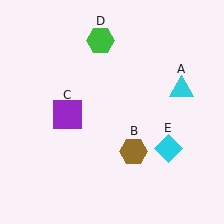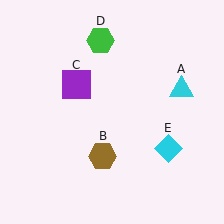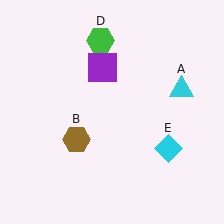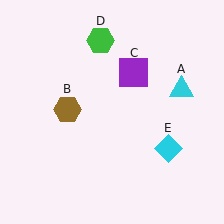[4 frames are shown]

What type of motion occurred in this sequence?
The brown hexagon (object B), purple square (object C) rotated clockwise around the center of the scene.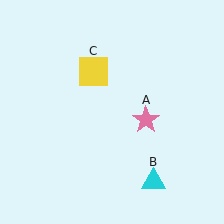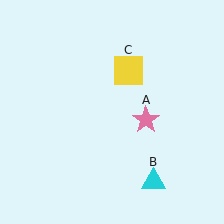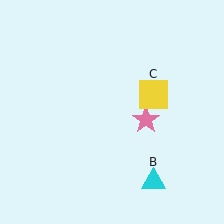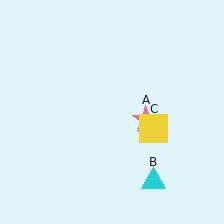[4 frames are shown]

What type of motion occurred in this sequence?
The yellow square (object C) rotated clockwise around the center of the scene.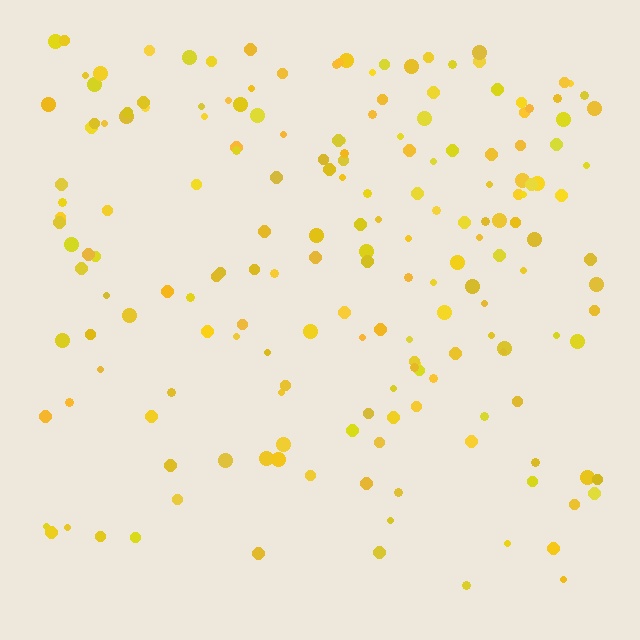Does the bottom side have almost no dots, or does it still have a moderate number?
Still a moderate number, just noticeably fewer than the top.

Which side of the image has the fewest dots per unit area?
The bottom.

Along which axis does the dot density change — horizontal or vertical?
Vertical.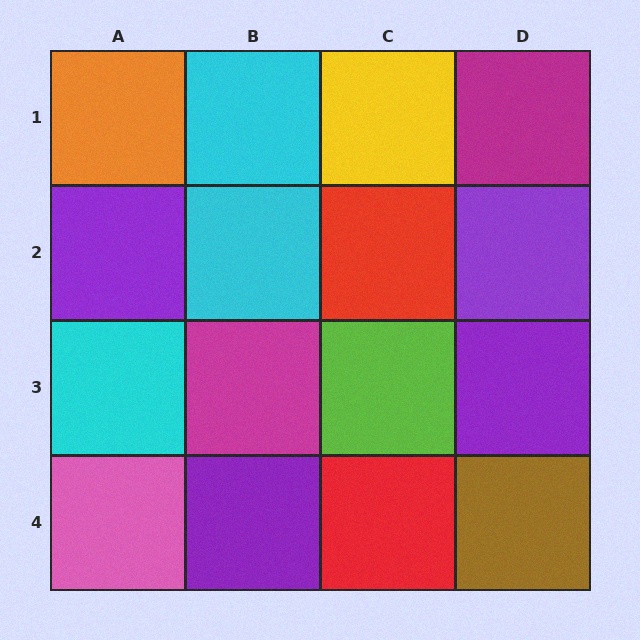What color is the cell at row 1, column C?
Yellow.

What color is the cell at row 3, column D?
Purple.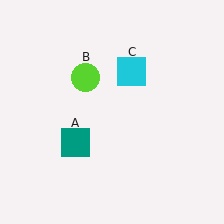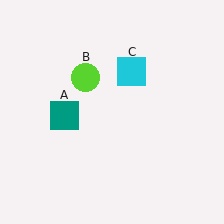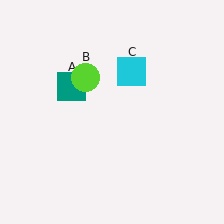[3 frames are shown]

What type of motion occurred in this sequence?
The teal square (object A) rotated clockwise around the center of the scene.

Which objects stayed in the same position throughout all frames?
Lime circle (object B) and cyan square (object C) remained stationary.